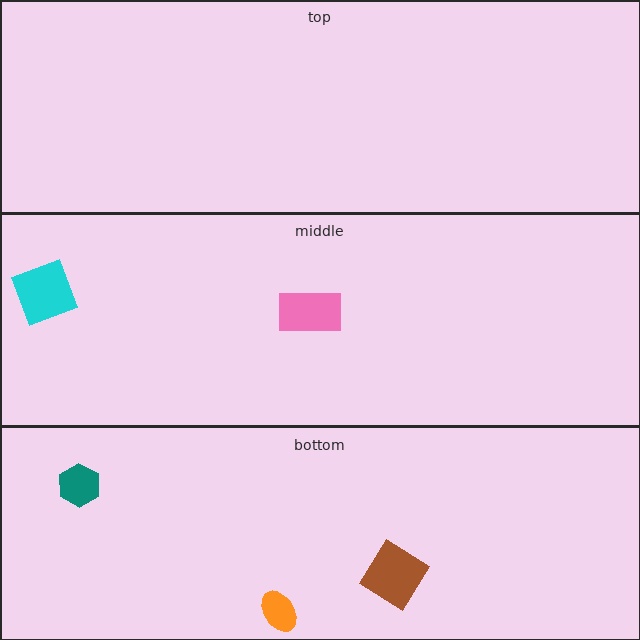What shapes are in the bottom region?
The teal hexagon, the brown diamond, the orange ellipse.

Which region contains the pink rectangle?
The middle region.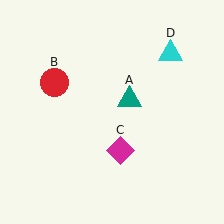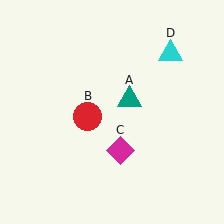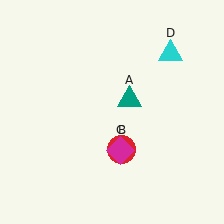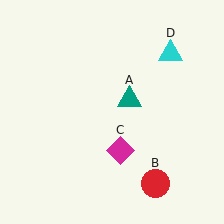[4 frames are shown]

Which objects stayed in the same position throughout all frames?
Teal triangle (object A) and magenta diamond (object C) and cyan triangle (object D) remained stationary.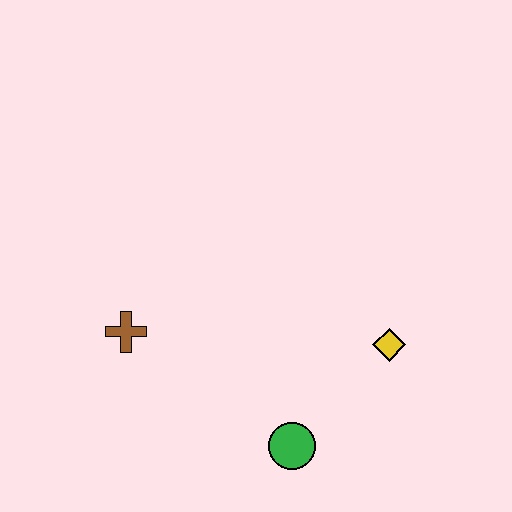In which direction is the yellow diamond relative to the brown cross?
The yellow diamond is to the right of the brown cross.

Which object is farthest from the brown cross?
The yellow diamond is farthest from the brown cross.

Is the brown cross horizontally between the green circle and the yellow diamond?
No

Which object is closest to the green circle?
The yellow diamond is closest to the green circle.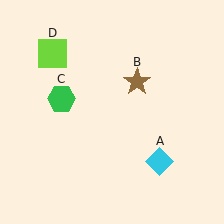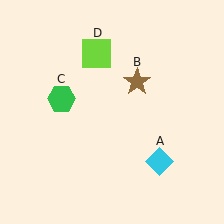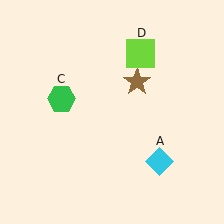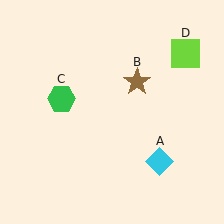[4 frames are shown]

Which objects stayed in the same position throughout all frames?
Cyan diamond (object A) and brown star (object B) and green hexagon (object C) remained stationary.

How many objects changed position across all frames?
1 object changed position: lime square (object D).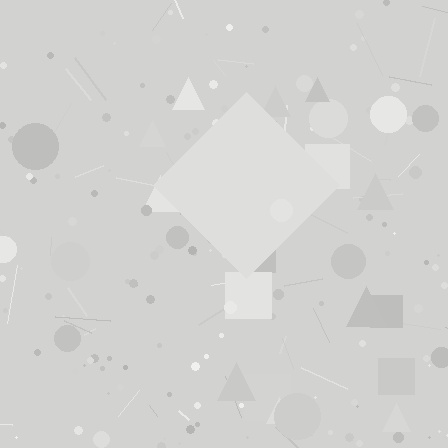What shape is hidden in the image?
A diamond is hidden in the image.